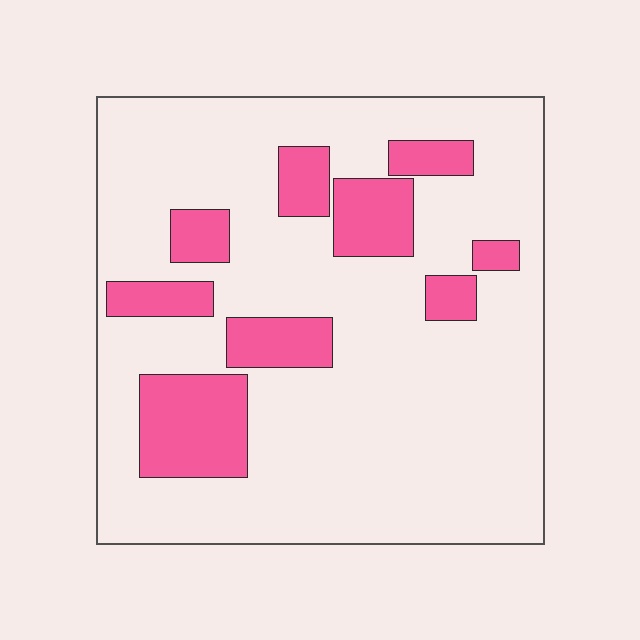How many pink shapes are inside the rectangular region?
9.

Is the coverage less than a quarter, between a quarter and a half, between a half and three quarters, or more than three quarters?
Less than a quarter.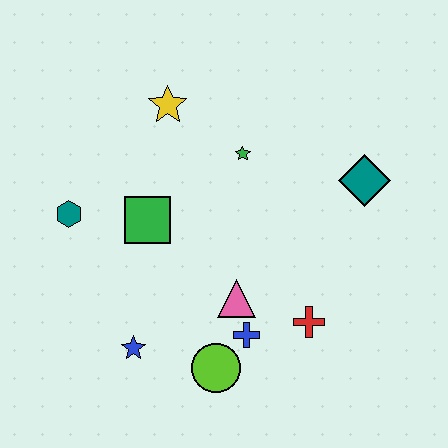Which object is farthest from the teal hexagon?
The teal diamond is farthest from the teal hexagon.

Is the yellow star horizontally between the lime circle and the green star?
No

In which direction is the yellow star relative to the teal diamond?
The yellow star is to the left of the teal diamond.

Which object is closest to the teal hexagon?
The green square is closest to the teal hexagon.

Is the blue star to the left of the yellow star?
Yes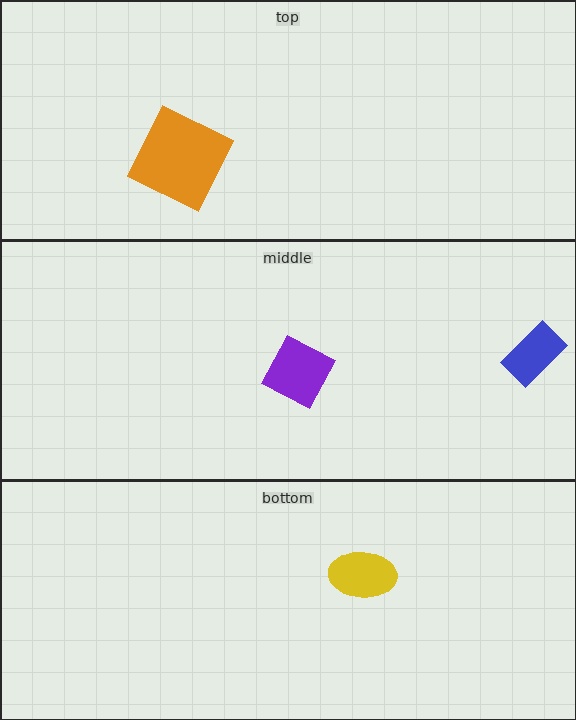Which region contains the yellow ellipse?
The bottom region.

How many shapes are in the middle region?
2.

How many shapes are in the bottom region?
1.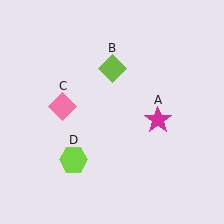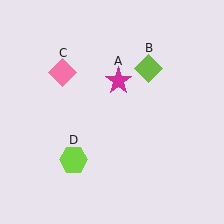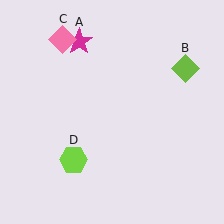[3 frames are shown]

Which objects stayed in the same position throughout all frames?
Lime hexagon (object D) remained stationary.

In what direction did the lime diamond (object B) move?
The lime diamond (object B) moved right.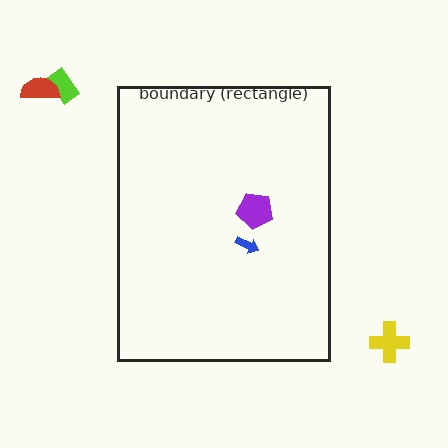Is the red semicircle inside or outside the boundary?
Outside.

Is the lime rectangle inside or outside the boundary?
Outside.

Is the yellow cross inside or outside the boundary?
Outside.